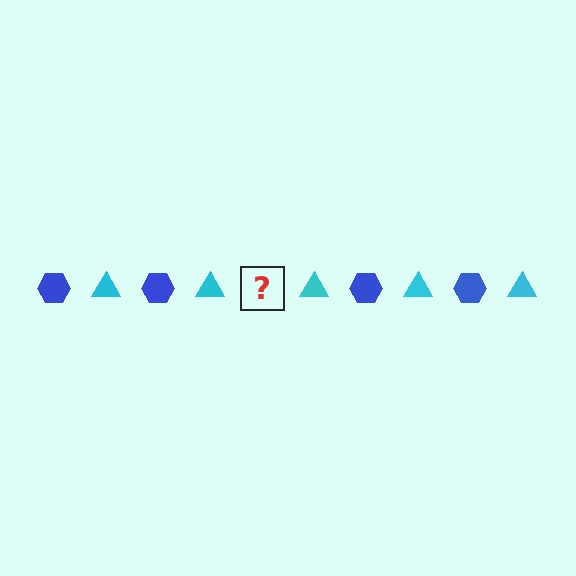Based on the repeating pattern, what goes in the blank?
The blank should be a blue hexagon.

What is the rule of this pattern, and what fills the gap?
The rule is that the pattern alternates between blue hexagon and cyan triangle. The gap should be filled with a blue hexagon.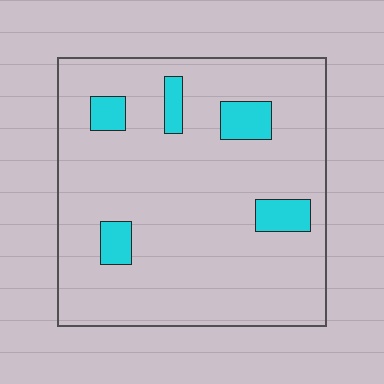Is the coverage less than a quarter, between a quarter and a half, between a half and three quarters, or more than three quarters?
Less than a quarter.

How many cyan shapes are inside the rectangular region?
5.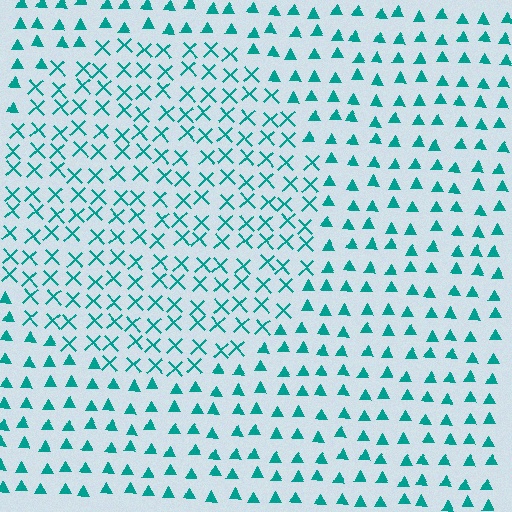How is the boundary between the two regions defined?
The boundary is defined by a change in element shape: X marks inside vs. triangles outside. All elements share the same color and spacing.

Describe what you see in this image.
The image is filled with small teal elements arranged in a uniform grid. A circle-shaped region contains X marks, while the surrounding area contains triangles. The boundary is defined purely by the change in element shape.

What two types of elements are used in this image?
The image uses X marks inside the circle region and triangles outside it.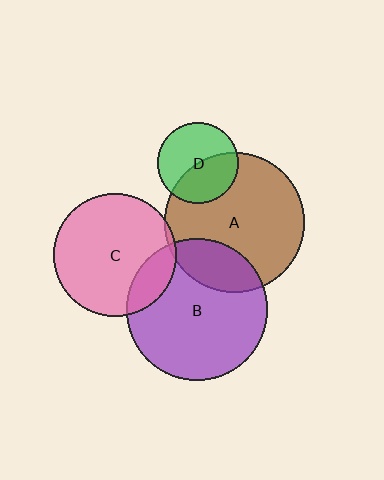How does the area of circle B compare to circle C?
Approximately 1.3 times.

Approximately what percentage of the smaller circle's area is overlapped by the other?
Approximately 45%.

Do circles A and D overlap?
Yes.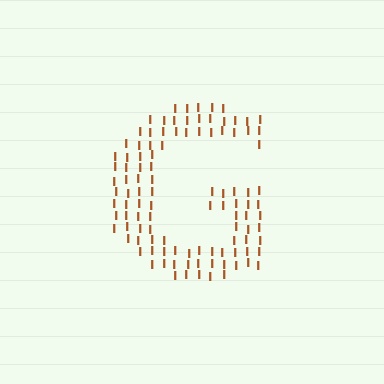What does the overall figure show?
The overall figure shows the letter G.